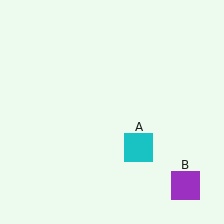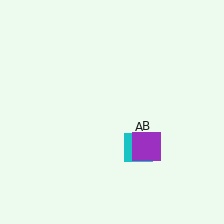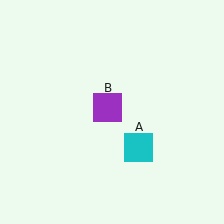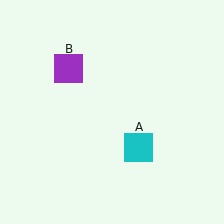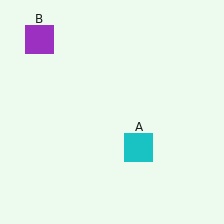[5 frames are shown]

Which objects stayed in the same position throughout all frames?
Cyan square (object A) remained stationary.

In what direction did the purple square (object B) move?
The purple square (object B) moved up and to the left.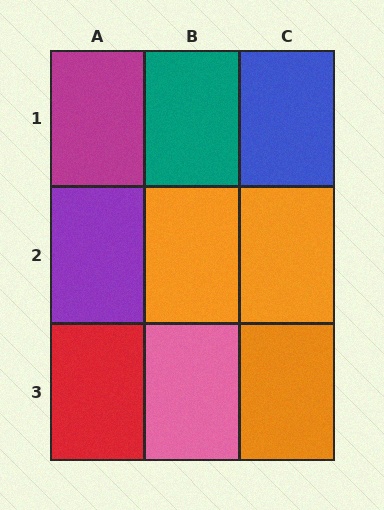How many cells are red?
1 cell is red.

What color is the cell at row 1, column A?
Magenta.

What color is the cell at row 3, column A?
Red.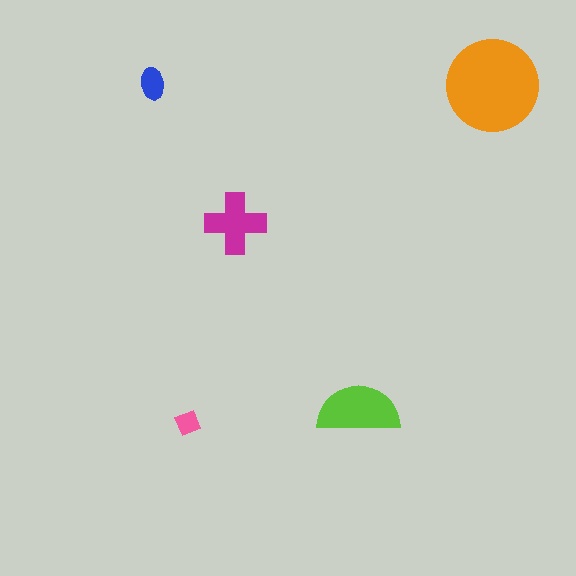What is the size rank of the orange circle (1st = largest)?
1st.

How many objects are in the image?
There are 5 objects in the image.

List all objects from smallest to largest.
The pink diamond, the blue ellipse, the magenta cross, the lime semicircle, the orange circle.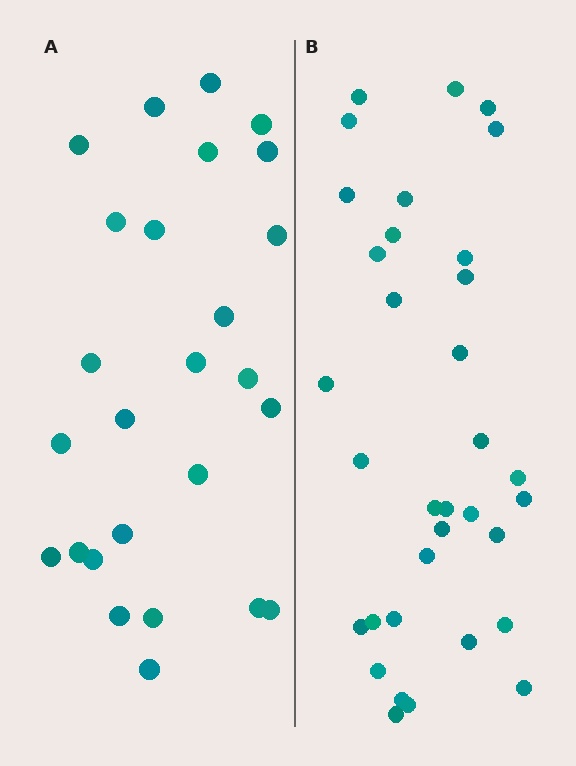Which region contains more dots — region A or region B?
Region B (the right region) has more dots.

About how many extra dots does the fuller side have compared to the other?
Region B has roughly 8 or so more dots than region A.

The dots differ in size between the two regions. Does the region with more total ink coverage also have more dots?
No. Region A has more total ink coverage because its dots are larger, but region B actually contains more individual dots. Total area can be misleading — the number of items is what matters here.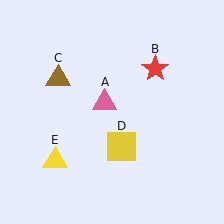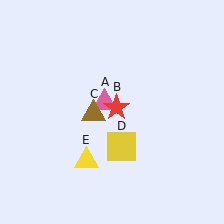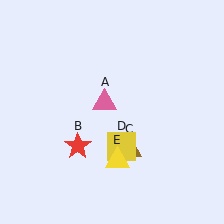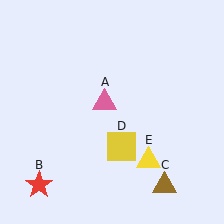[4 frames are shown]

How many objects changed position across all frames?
3 objects changed position: red star (object B), brown triangle (object C), yellow triangle (object E).